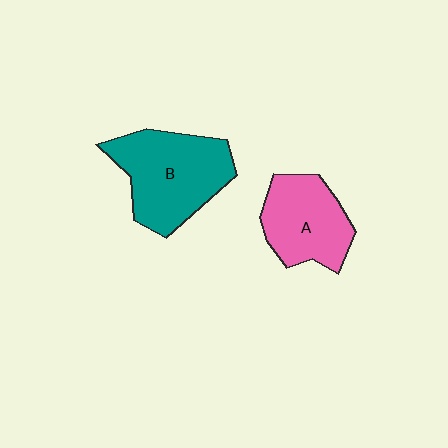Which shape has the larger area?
Shape B (teal).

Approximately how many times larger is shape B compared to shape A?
Approximately 1.3 times.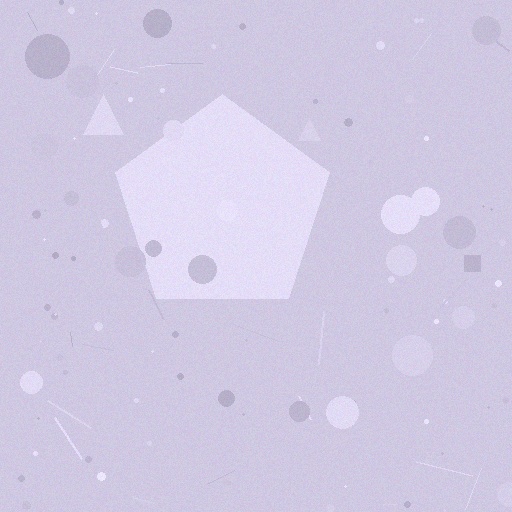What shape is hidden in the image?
A pentagon is hidden in the image.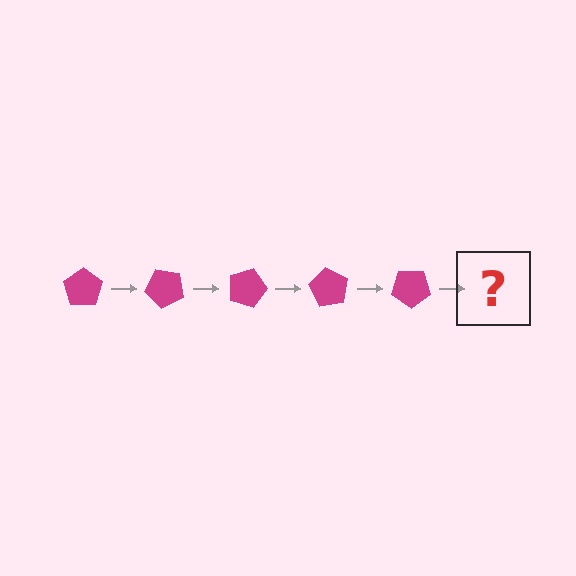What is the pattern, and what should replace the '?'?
The pattern is that the pentagon rotates 45 degrees each step. The '?' should be a magenta pentagon rotated 225 degrees.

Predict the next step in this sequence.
The next step is a magenta pentagon rotated 225 degrees.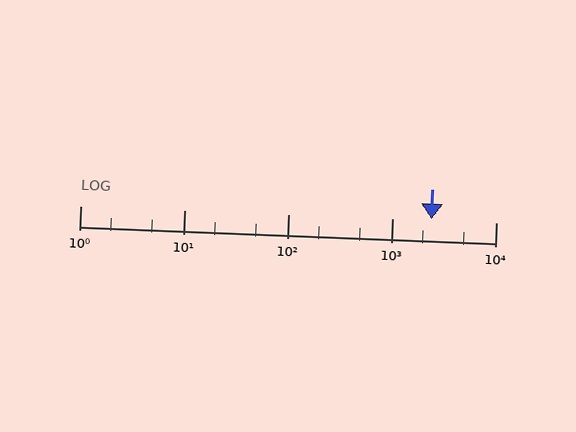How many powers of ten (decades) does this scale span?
The scale spans 4 decades, from 1 to 10000.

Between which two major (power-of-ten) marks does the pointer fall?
The pointer is between 1000 and 10000.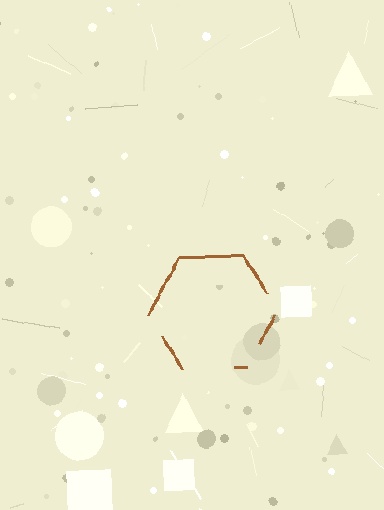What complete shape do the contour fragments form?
The contour fragments form a hexagon.